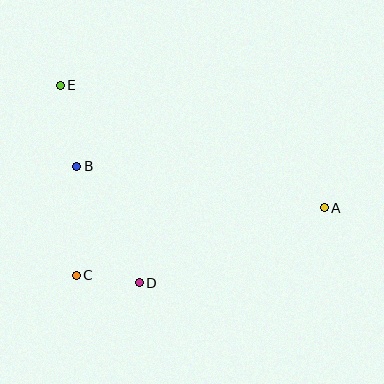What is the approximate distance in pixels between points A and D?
The distance between A and D is approximately 199 pixels.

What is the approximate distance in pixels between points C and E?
The distance between C and E is approximately 190 pixels.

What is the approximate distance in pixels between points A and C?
The distance between A and C is approximately 257 pixels.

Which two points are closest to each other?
Points C and D are closest to each other.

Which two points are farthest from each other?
Points A and E are farthest from each other.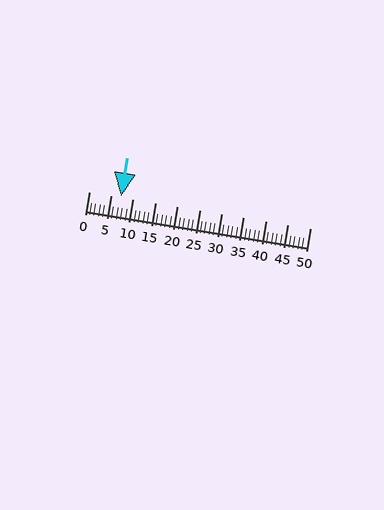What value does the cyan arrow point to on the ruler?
The cyan arrow points to approximately 7.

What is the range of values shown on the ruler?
The ruler shows values from 0 to 50.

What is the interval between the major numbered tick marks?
The major tick marks are spaced 5 units apart.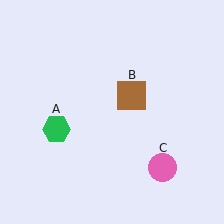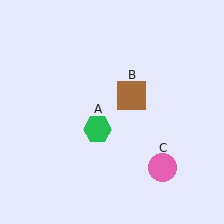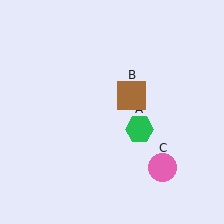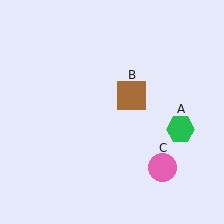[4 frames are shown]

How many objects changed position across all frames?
1 object changed position: green hexagon (object A).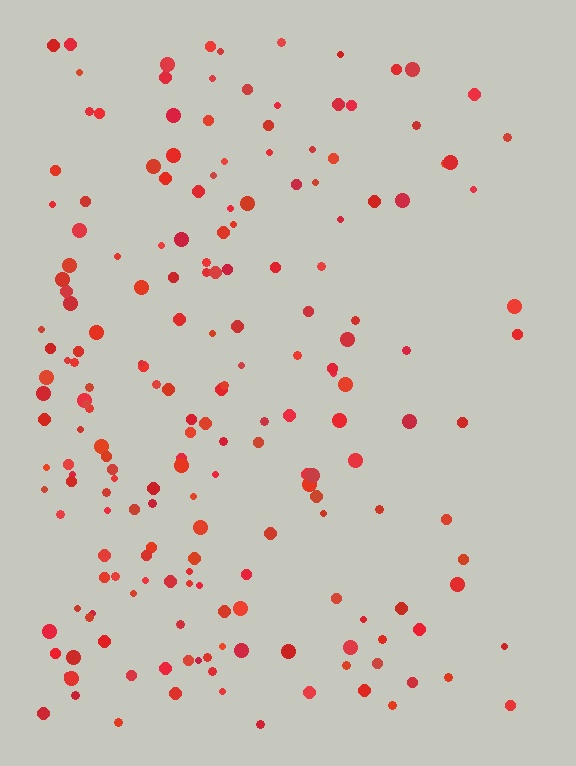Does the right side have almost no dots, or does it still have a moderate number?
Still a moderate number, just noticeably fewer than the left.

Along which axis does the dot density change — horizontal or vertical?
Horizontal.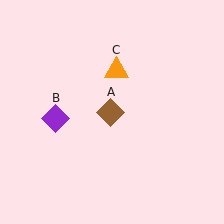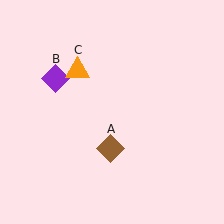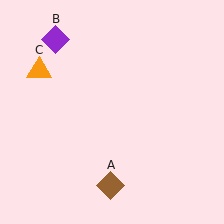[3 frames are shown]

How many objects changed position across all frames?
3 objects changed position: brown diamond (object A), purple diamond (object B), orange triangle (object C).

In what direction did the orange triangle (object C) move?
The orange triangle (object C) moved left.